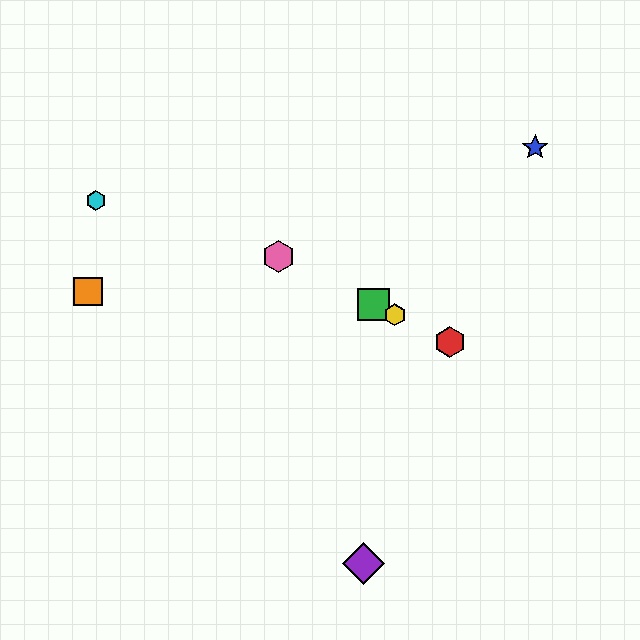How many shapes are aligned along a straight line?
4 shapes (the red hexagon, the green square, the yellow hexagon, the pink hexagon) are aligned along a straight line.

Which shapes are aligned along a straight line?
The red hexagon, the green square, the yellow hexagon, the pink hexagon are aligned along a straight line.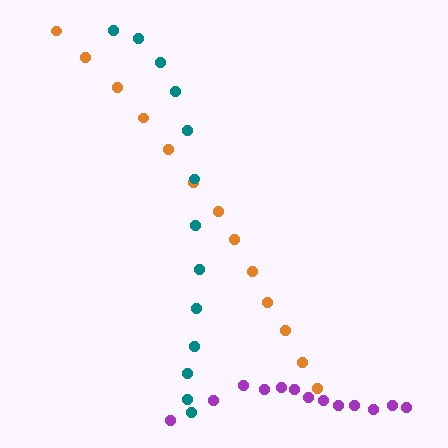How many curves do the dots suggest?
There are 3 distinct paths.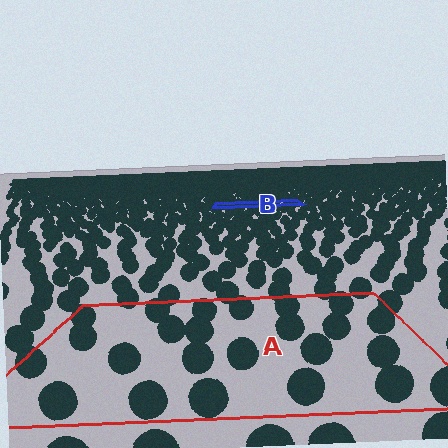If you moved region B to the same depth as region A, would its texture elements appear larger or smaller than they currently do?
They would appear larger. At a closer depth, the same texture elements are projected at a bigger on-screen size.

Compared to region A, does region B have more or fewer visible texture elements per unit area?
Region B has more texture elements per unit area — they are packed more densely because it is farther away.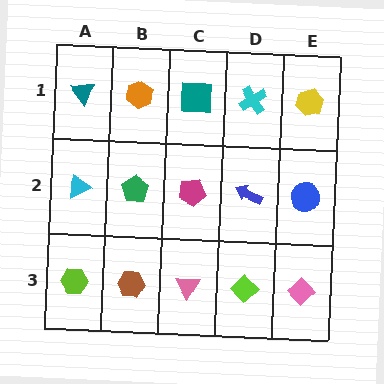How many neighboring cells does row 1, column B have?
3.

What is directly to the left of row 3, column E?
A lime diamond.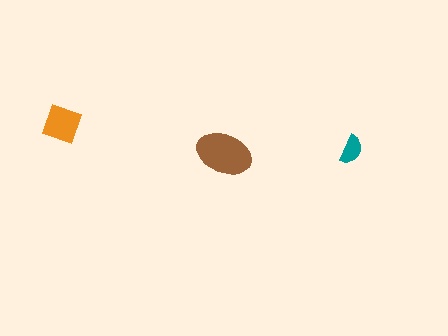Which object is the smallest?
The teal semicircle.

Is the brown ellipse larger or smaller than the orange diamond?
Larger.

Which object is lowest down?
The brown ellipse is bottommost.